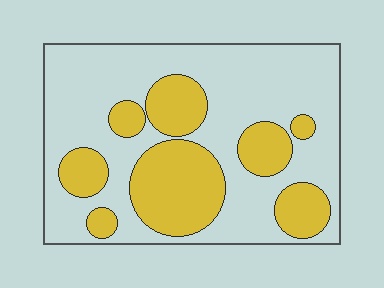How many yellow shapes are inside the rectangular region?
8.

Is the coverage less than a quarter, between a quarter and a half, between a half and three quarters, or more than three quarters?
Between a quarter and a half.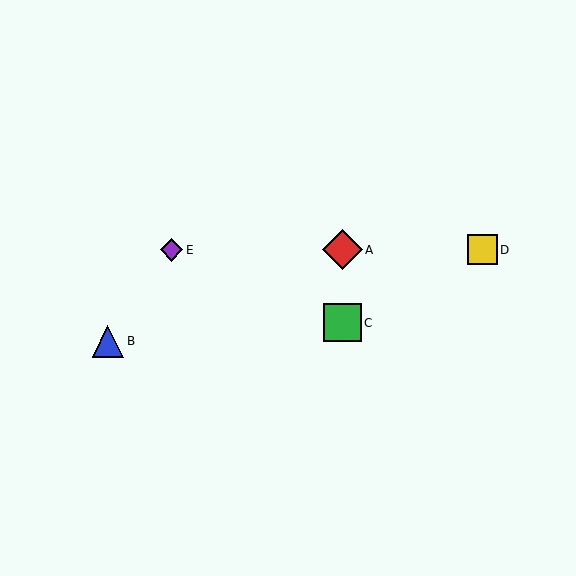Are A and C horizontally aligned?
No, A is at y≈250 and C is at y≈323.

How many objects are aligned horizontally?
3 objects (A, D, E) are aligned horizontally.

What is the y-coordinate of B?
Object B is at y≈341.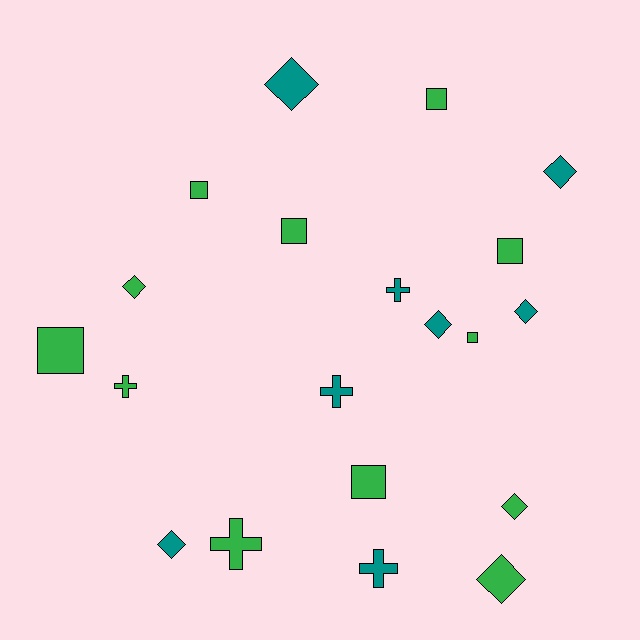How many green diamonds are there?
There are 3 green diamonds.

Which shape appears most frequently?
Diamond, with 8 objects.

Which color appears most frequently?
Green, with 12 objects.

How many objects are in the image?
There are 20 objects.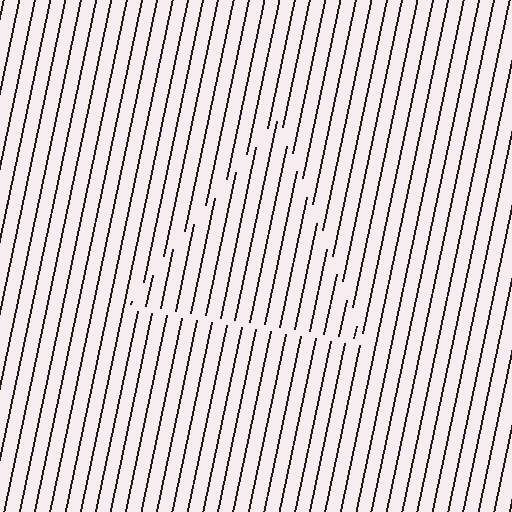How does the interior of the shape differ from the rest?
The interior of the shape contains the same grating, shifted by half a period — the contour is defined by the phase discontinuity where line-ends from the inner and outer gratings abut.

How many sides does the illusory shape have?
3 sides — the line-ends trace a triangle.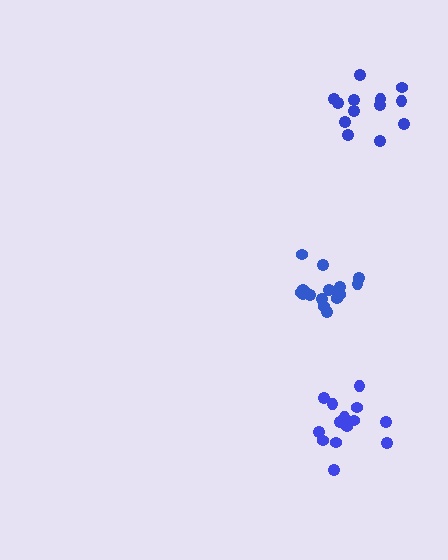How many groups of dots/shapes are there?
There are 3 groups.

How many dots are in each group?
Group 1: 14 dots, Group 2: 13 dots, Group 3: 16 dots (43 total).